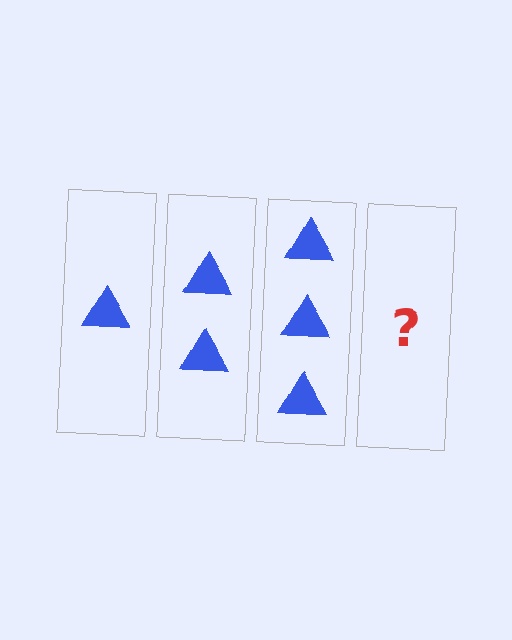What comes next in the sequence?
The next element should be 4 triangles.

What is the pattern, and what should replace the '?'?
The pattern is that each step adds one more triangle. The '?' should be 4 triangles.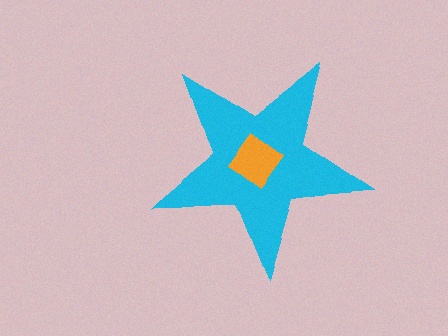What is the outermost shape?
The cyan star.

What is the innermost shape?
The orange diamond.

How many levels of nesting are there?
2.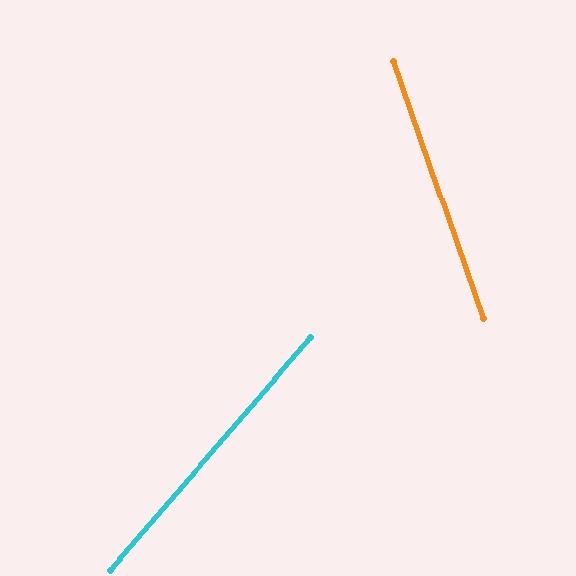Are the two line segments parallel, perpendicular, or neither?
Neither parallel nor perpendicular — they differ by about 60°.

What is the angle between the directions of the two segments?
Approximately 60 degrees.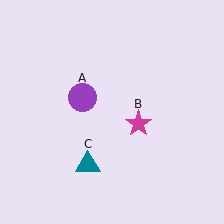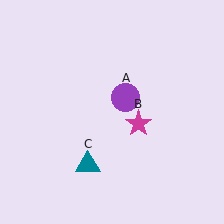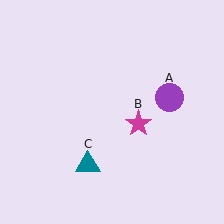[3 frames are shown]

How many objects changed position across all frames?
1 object changed position: purple circle (object A).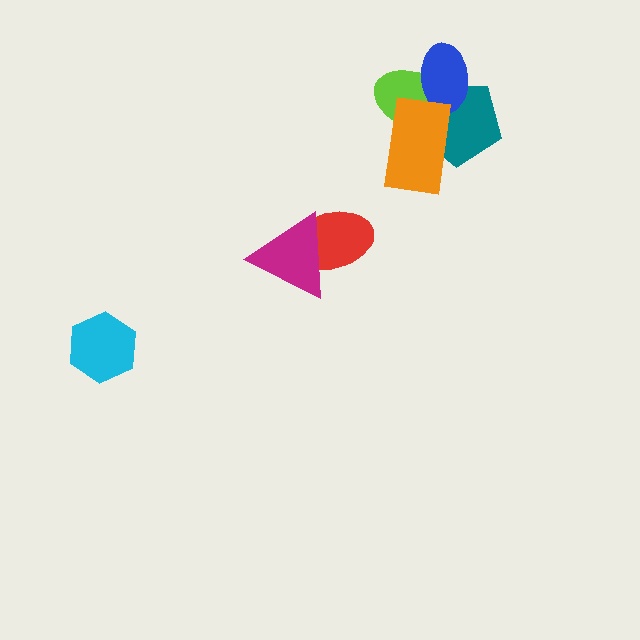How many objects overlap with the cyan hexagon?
0 objects overlap with the cyan hexagon.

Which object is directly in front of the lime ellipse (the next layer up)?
The teal pentagon is directly in front of the lime ellipse.